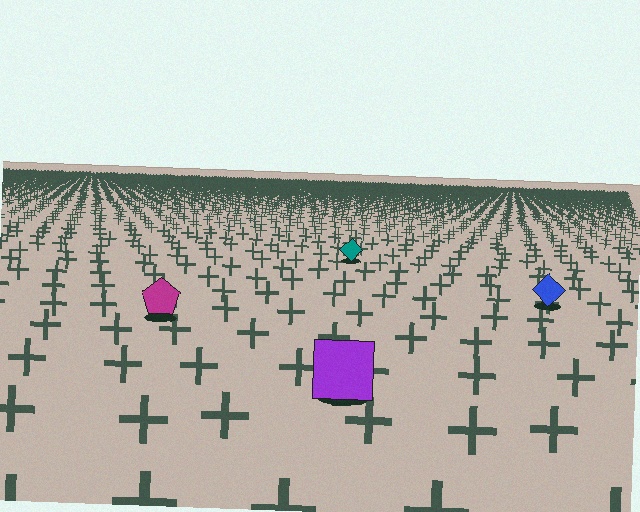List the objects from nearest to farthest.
From nearest to farthest: the purple square, the magenta pentagon, the blue diamond, the teal diamond.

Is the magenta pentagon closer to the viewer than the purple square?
No. The purple square is closer — you can tell from the texture gradient: the ground texture is coarser near it.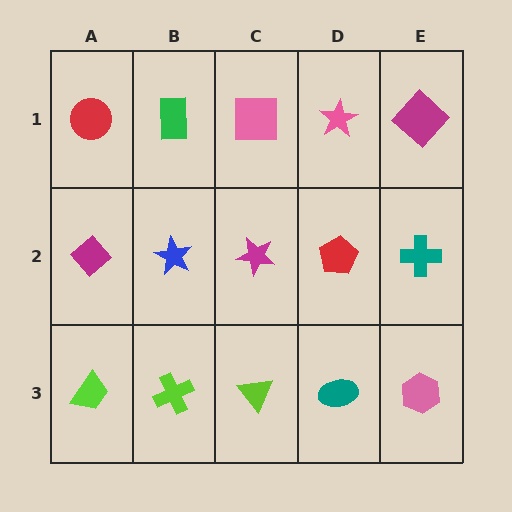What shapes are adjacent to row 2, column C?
A pink square (row 1, column C), a lime triangle (row 3, column C), a blue star (row 2, column B), a red pentagon (row 2, column D).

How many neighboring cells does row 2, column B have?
4.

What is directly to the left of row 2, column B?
A magenta diamond.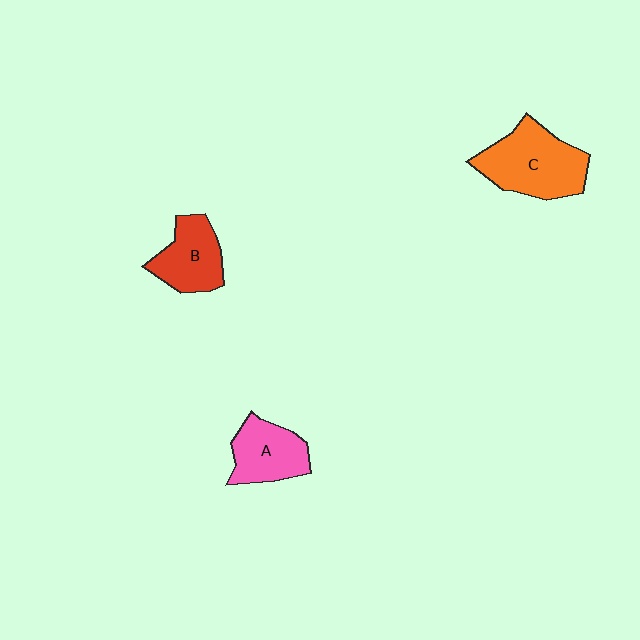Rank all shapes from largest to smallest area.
From largest to smallest: C (orange), A (pink), B (red).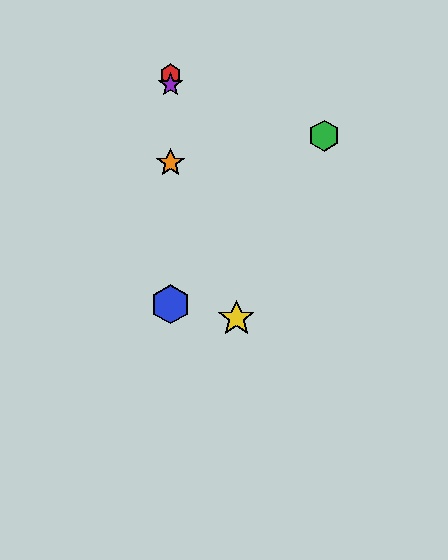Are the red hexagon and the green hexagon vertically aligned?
No, the red hexagon is at x≈170 and the green hexagon is at x≈324.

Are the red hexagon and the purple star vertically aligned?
Yes, both are at x≈170.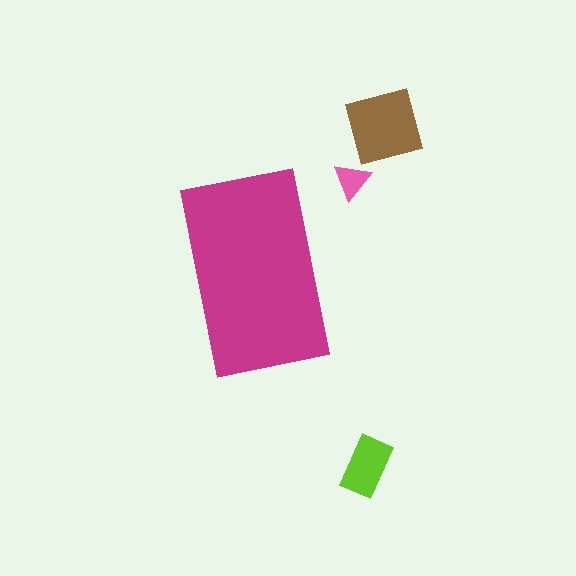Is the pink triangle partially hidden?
No, the pink triangle is fully visible.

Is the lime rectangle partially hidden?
No, the lime rectangle is fully visible.